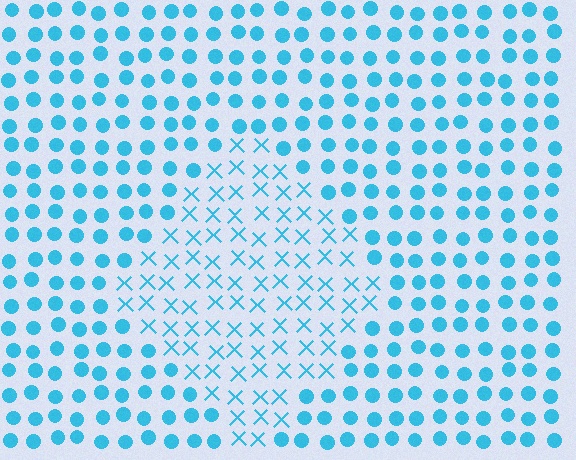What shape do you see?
I see a diamond.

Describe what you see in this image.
The image is filled with small cyan elements arranged in a uniform grid. A diamond-shaped region contains X marks, while the surrounding area contains circles. The boundary is defined purely by the change in element shape.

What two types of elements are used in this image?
The image uses X marks inside the diamond region and circles outside it.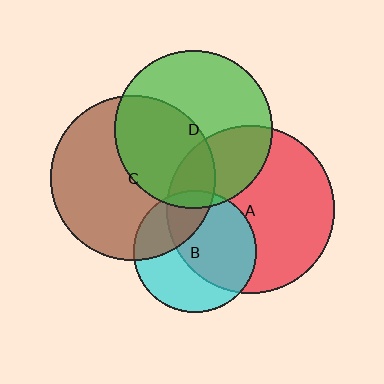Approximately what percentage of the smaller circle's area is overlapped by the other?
Approximately 30%.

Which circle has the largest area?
Circle A (red).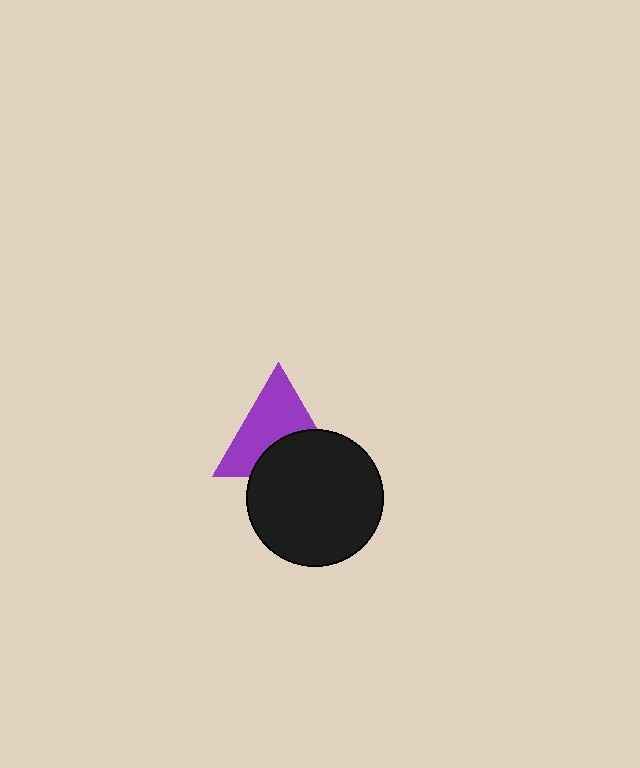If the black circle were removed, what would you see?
You would see the complete purple triangle.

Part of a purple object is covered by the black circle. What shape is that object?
It is a triangle.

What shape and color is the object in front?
The object in front is a black circle.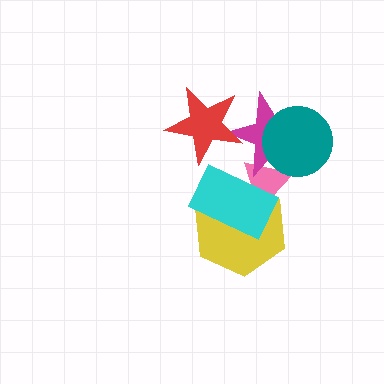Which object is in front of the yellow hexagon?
The cyan rectangle is in front of the yellow hexagon.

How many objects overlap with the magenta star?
3 objects overlap with the magenta star.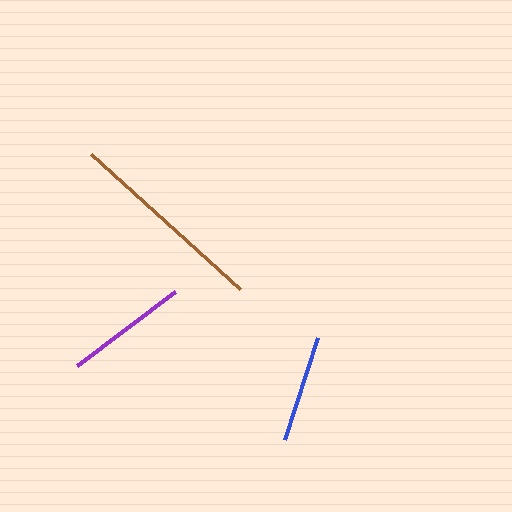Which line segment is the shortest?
The blue line is the shortest at approximately 108 pixels.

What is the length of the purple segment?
The purple segment is approximately 123 pixels long.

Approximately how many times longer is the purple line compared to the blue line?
The purple line is approximately 1.1 times the length of the blue line.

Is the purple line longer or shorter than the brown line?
The brown line is longer than the purple line.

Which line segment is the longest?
The brown line is the longest at approximately 201 pixels.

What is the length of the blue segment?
The blue segment is approximately 108 pixels long.